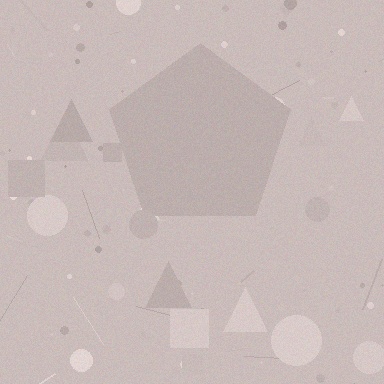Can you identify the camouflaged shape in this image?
The camouflaged shape is a pentagon.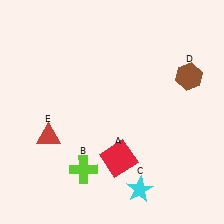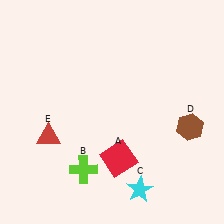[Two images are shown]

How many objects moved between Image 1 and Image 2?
1 object moved between the two images.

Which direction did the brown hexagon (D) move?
The brown hexagon (D) moved down.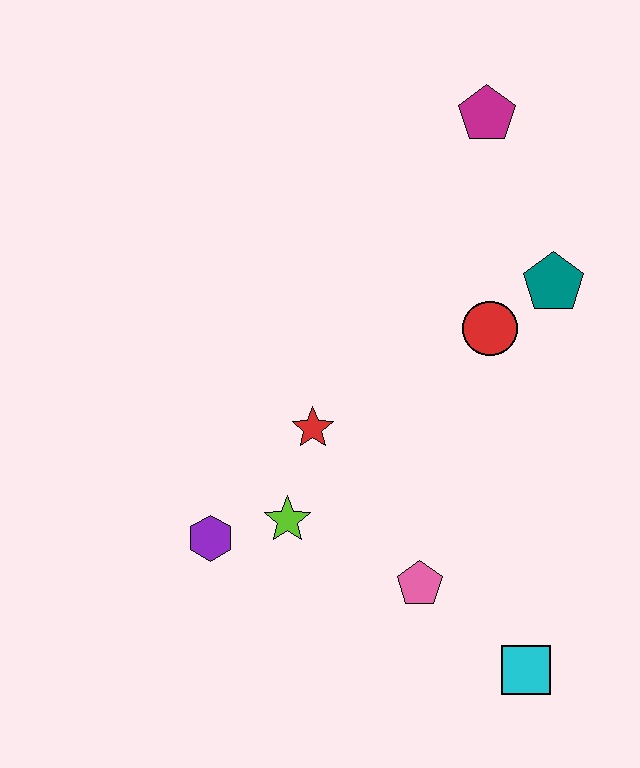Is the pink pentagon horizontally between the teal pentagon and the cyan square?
No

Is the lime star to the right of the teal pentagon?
No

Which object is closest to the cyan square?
The pink pentagon is closest to the cyan square.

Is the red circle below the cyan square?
No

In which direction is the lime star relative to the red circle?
The lime star is to the left of the red circle.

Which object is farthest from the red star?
The magenta pentagon is farthest from the red star.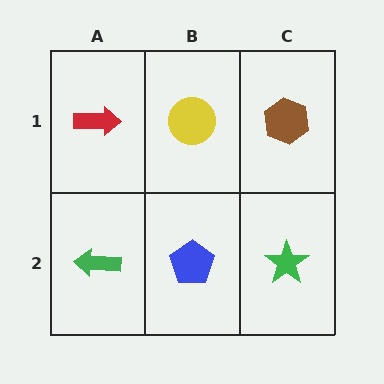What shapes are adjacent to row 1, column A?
A green arrow (row 2, column A), a yellow circle (row 1, column B).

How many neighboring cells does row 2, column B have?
3.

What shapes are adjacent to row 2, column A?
A red arrow (row 1, column A), a blue pentagon (row 2, column B).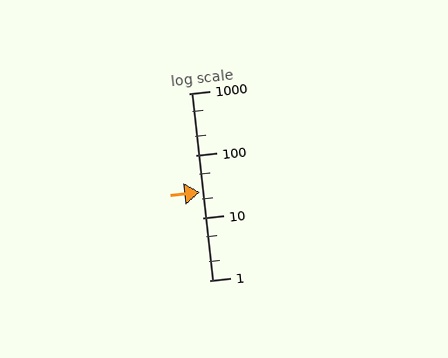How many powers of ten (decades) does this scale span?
The scale spans 3 decades, from 1 to 1000.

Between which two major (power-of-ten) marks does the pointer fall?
The pointer is between 10 and 100.